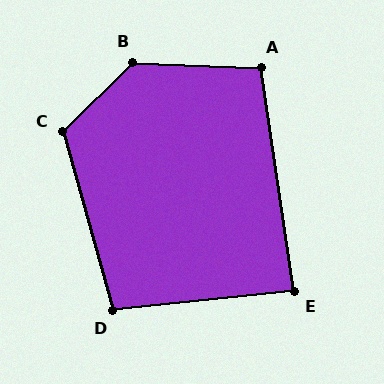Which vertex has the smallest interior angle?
E, at approximately 88 degrees.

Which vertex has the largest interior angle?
B, at approximately 133 degrees.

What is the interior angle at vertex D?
Approximately 100 degrees (obtuse).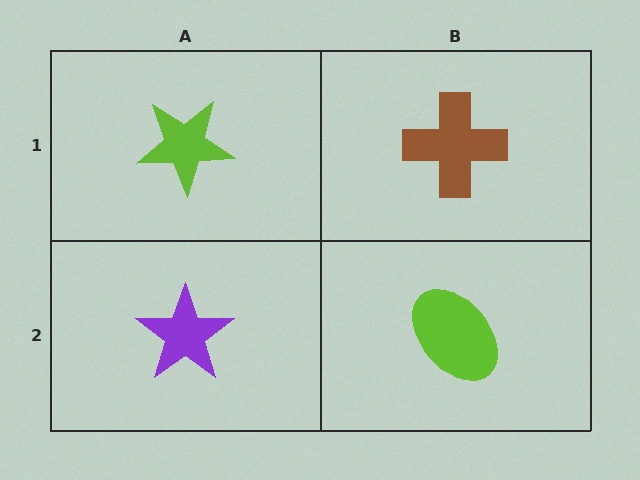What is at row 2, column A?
A purple star.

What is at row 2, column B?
A lime ellipse.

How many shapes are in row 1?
2 shapes.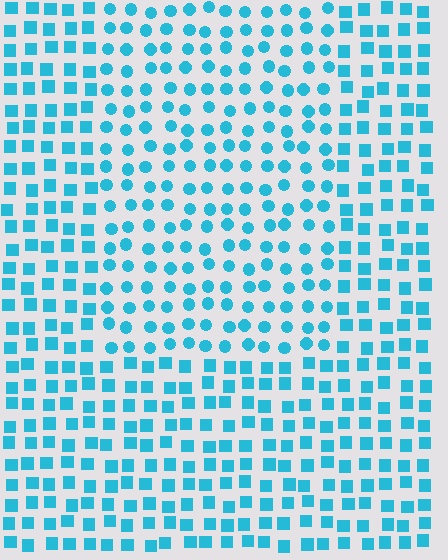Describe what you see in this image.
The image is filled with small cyan elements arranged in a uniform grid. A rectangle-shaped region contains circles, while the surrounding area contains squares. The boundary is defined purely by the change in element shape.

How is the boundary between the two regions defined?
The boundary is defined by a change in element shape: circles inside vs. squares outside. All elements share the same color and spacing.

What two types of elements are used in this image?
The image uses circles inside the rectangle region and squares outside it.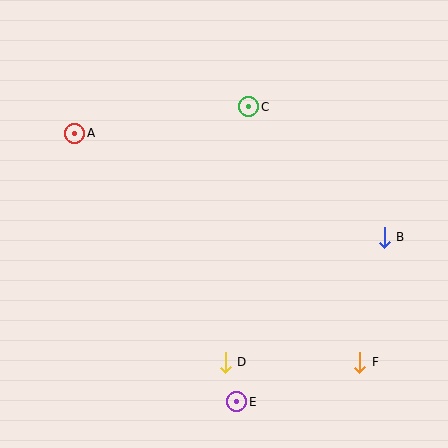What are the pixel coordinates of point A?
Point A is at (75, 133).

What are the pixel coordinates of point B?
Point B is at (384, 237).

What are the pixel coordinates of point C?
Point C is at (249, 107).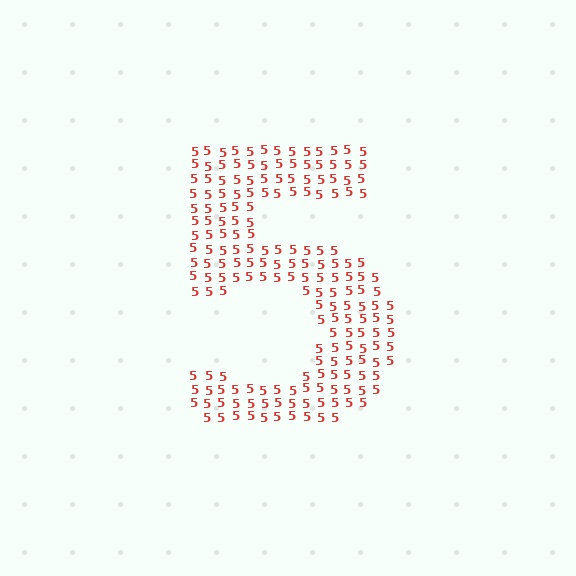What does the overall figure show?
The overall figure shows the digit 5.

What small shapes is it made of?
It is made of small digit 5's.